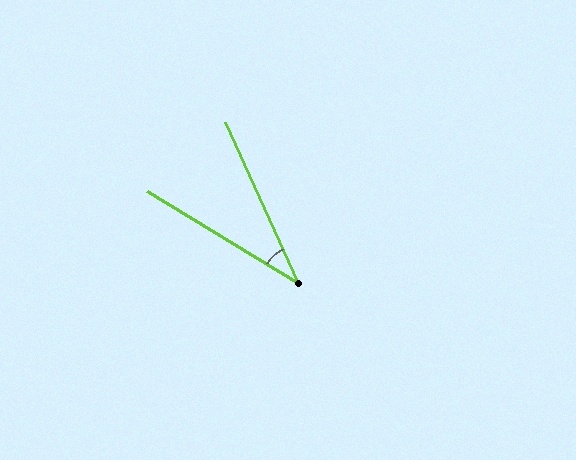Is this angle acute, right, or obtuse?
It is acute.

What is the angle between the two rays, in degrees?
Approximately 34 degrees.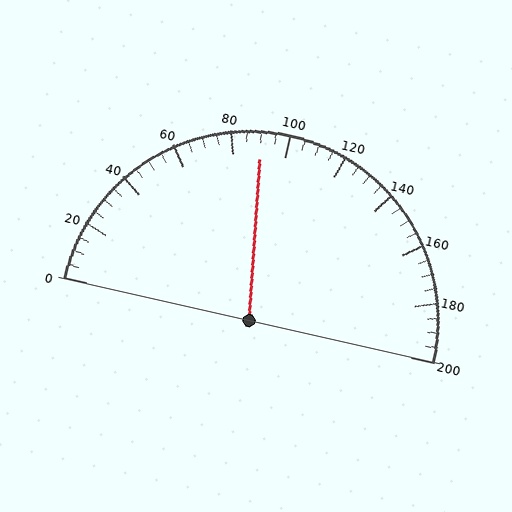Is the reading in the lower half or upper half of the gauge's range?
The reading is in the lower half of the range (0 to 200).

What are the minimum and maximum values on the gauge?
The gauge ranges from 0 to 200.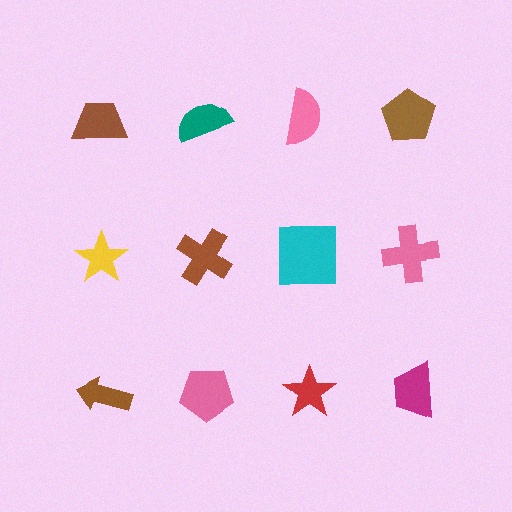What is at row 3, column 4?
A magenta trapezoid.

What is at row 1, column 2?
A teal semicircle.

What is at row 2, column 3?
A cyan square.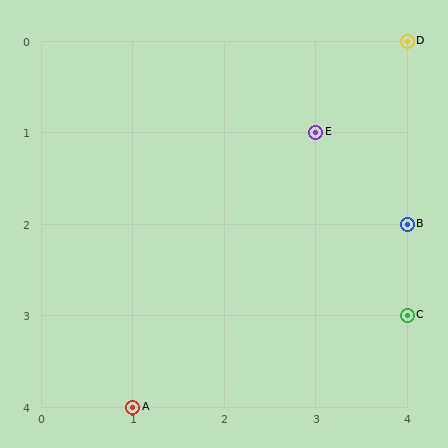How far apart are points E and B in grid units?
Points E and B are 1 column and 1 row apart (about 1.4 grid units diagonally).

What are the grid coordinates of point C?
Point C is at grid coordinates (4, 3).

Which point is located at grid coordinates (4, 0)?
Point D is at (4, 0).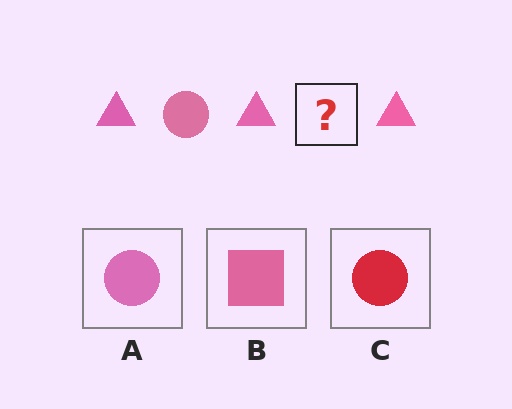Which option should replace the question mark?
Option A.